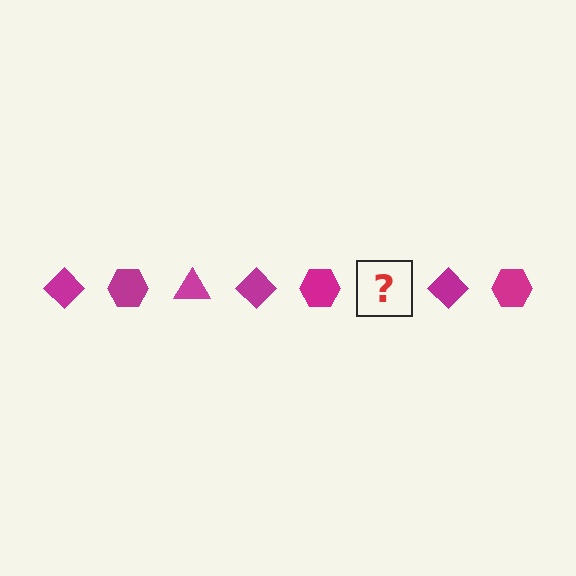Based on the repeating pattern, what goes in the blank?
The blank should be a magenta triangle.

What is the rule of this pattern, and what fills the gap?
The rule is that the pattern cycles through diamond, hexagon, triangle shapes in magenta. The gap should be filled with a magenta triangle.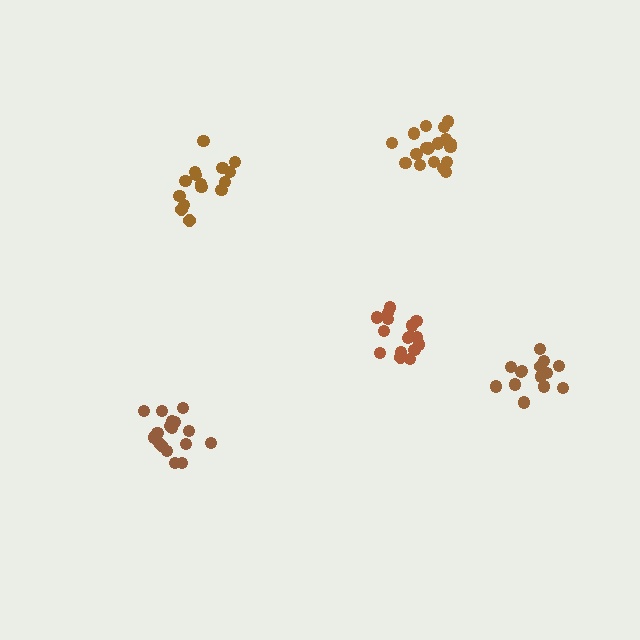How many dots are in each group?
Group 1: 18 dots, Group 2: 17 dots, Group 3: 15 dots, Group 4: 15 dots, Group 5: 19 dots (84 total).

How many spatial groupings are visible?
There are 5 spatial groupings.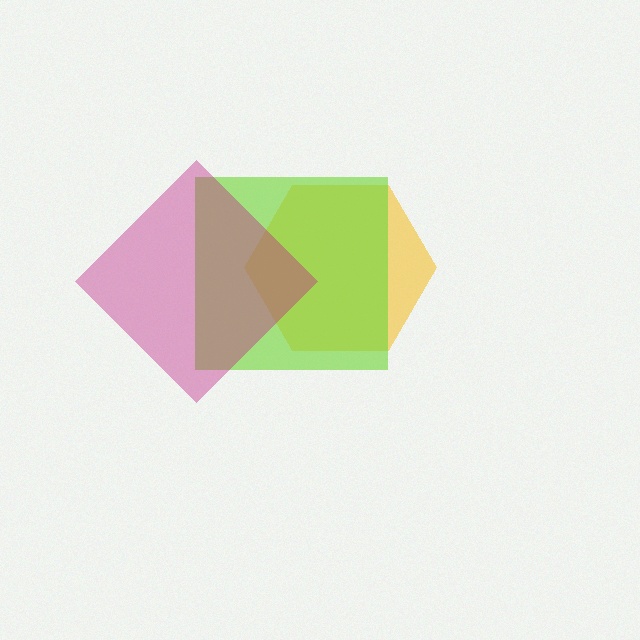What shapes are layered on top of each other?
The layered shapes are: a yellow hexagon, a lime square, a magenta diamond.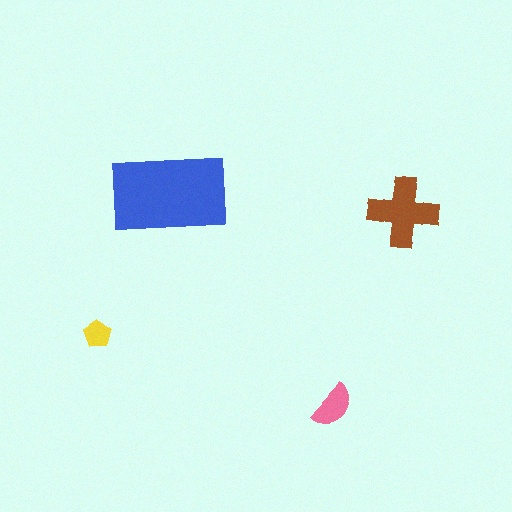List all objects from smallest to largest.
The yellow pentagon, the pink semicircle, the brown cross, the blue rectangle.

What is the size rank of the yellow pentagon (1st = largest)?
4th.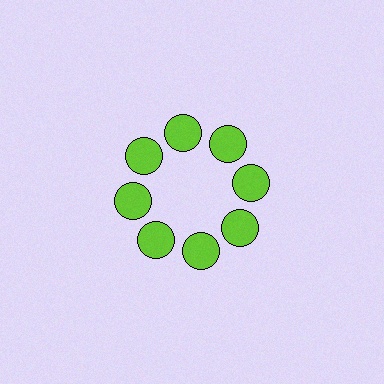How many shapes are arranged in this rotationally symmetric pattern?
There are 8 shapes, arranged in 8 groups of 1.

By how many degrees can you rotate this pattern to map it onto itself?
The pattern maps onto itself every 45 degrees of rotation.